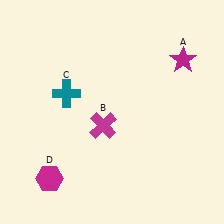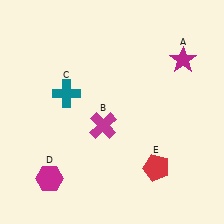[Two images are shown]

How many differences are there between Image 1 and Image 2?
There is 1 difference between the two images.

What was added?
A red pentagon (E) was added in Image 2.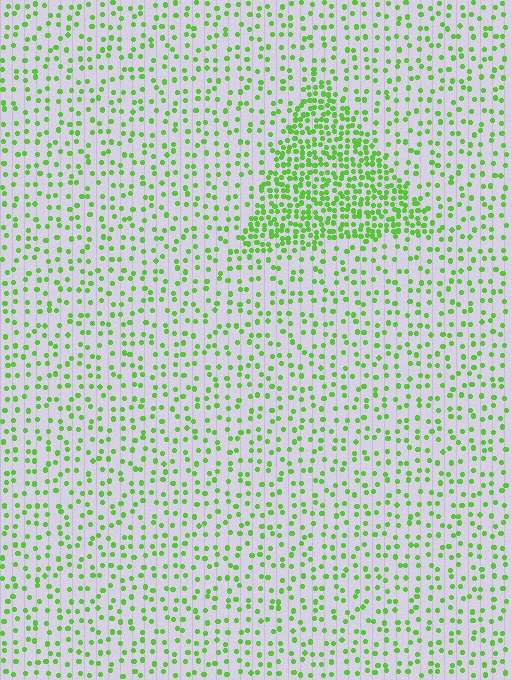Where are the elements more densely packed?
The elements are more densely packed inside the triangle boundary.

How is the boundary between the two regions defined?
The boundary is defined by a change in element density (approximately 2.7x ratio). All elements are the same color, size, and shape.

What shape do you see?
I see a triangle.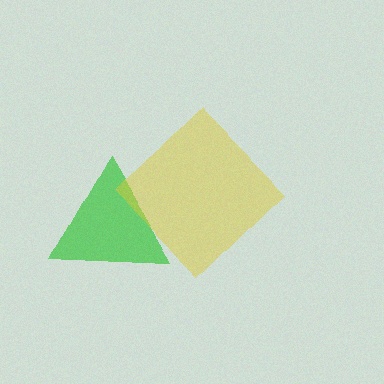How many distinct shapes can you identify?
There are 2 distinct shapes: a green triangle, a yellow diamond.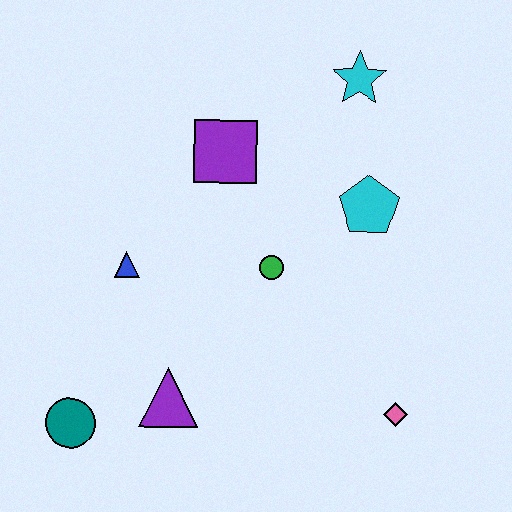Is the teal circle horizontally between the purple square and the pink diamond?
No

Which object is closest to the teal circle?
The purple triangle is closest to the teal circle.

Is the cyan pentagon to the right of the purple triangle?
Yes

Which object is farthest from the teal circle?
The cyan star is farthest from the teal circle.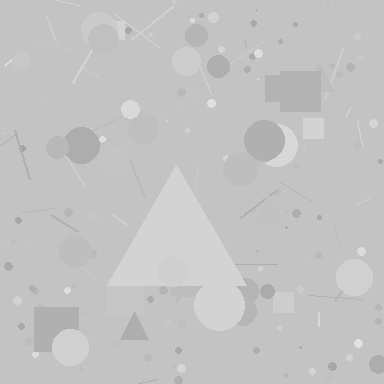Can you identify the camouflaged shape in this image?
The camouflaged shape is a triangle.